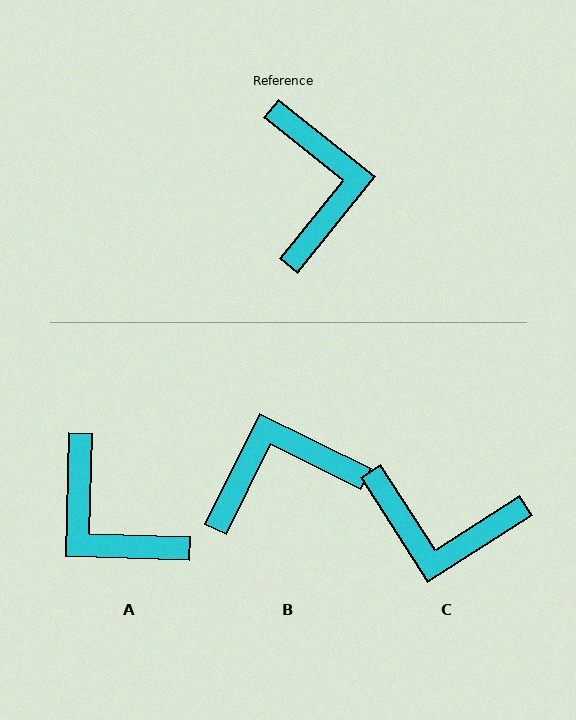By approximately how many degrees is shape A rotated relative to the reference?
Approximately 143 degrees clockwise.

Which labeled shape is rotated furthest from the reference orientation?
A, about 143 degrees away.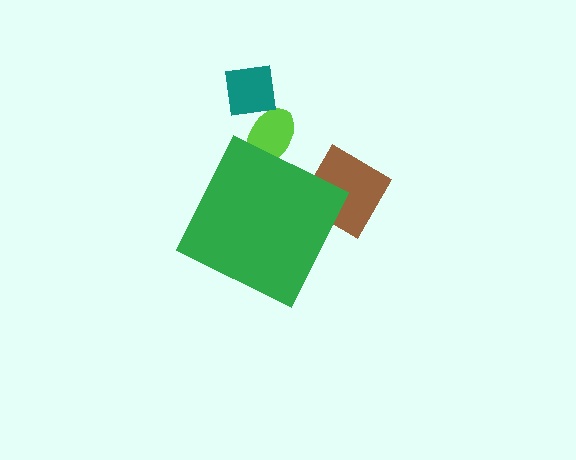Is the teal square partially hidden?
No, the teal square is fully visible.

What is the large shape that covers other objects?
A green diamond.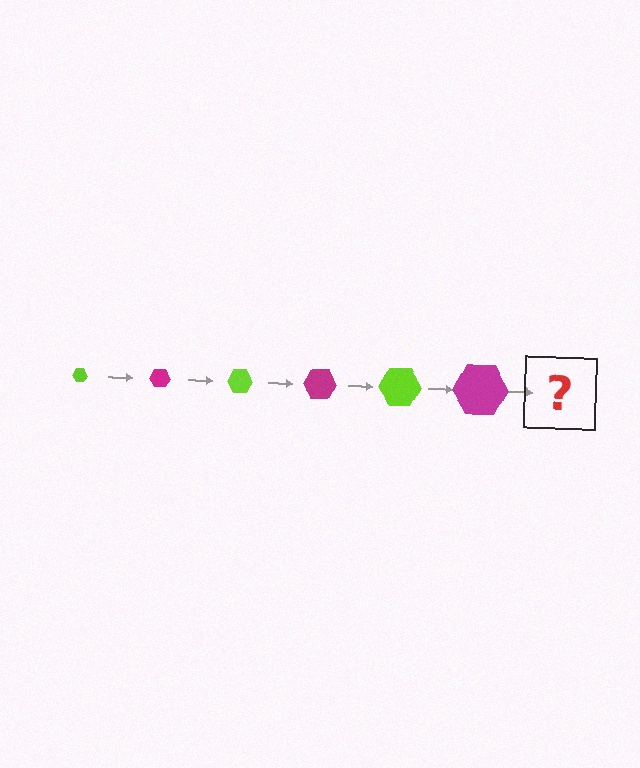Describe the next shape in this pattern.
It should be a lime hexagon, larger than the previous one.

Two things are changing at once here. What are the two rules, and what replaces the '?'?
The two rules are that the hexagon grows larger each step and the color cycles through lime and magenta. The '?' should be a lime hexagon, larger than the previous one.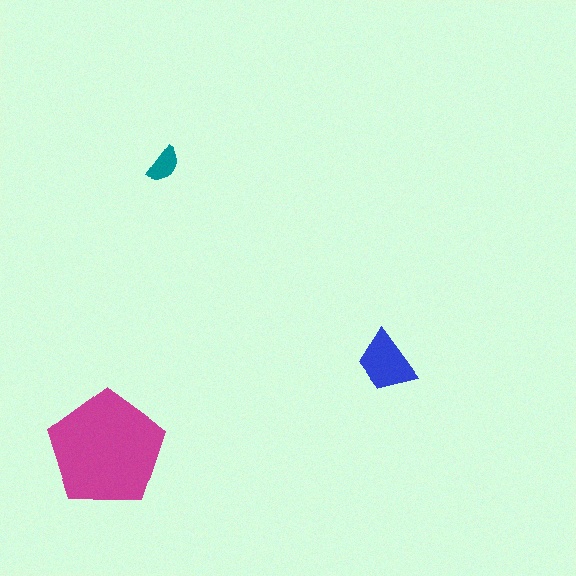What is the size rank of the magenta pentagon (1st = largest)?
1st.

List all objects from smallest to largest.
The teal semicircle, the blue trapezoid, the magenta pentagon.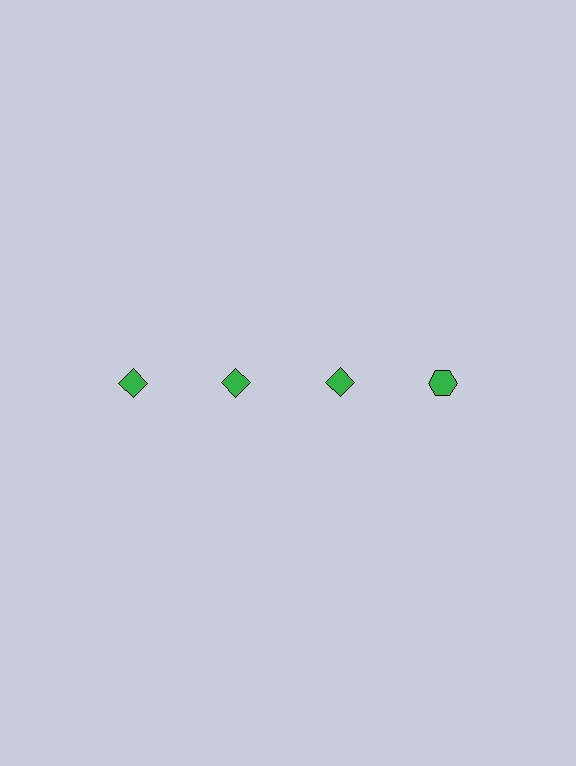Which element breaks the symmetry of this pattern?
The green hexagon in the top row, second from right column breaks the symmetry. All other shapes are green diamonds.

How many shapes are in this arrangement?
There are 4 shapes arranged in a grid pattern.